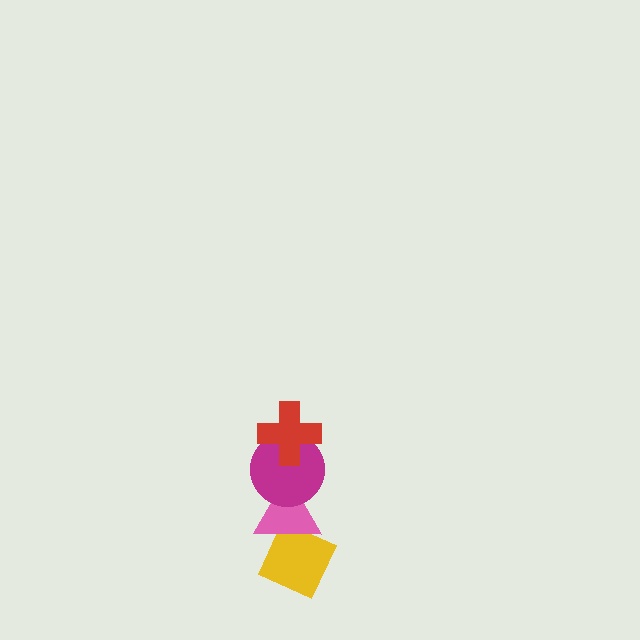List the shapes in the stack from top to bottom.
From top to bottom: the red cross, the magenta circle, the pink triangle, the yellow diamond.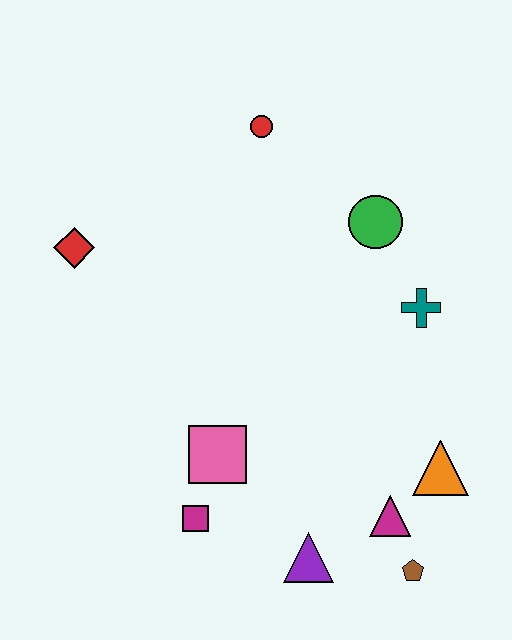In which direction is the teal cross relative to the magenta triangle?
The teal cross is above the magenta triangle.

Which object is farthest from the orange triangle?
The red diamond is farthest from the orange triangle.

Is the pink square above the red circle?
No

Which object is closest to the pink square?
The magenta square is closest to the pink square.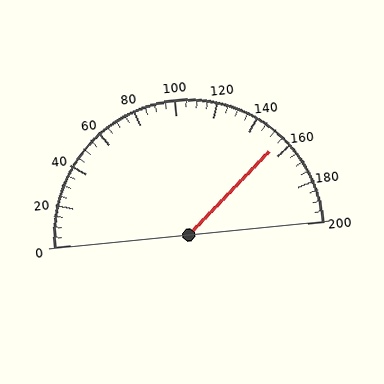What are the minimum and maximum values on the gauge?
The gauge ranges from 0 to 200.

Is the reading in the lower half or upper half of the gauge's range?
The reading is in the upper half of the range (0 to 200).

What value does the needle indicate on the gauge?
The needle indicates approximately 155.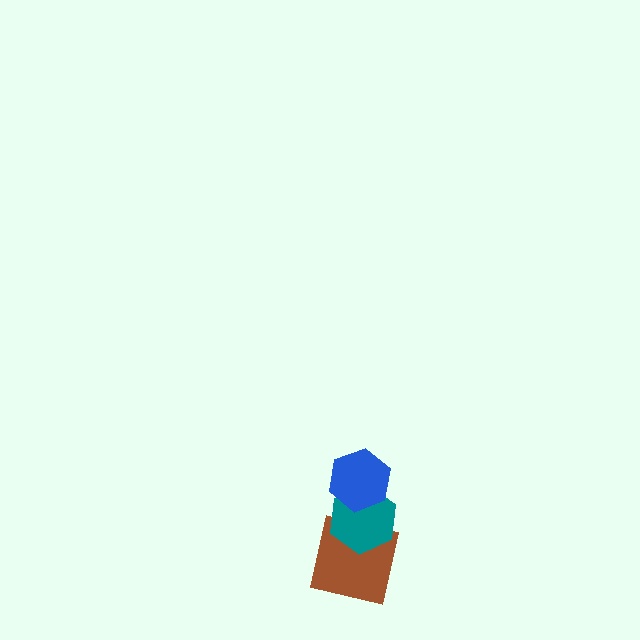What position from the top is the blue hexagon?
The blue hexagon is 1st from the top.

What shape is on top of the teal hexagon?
The blue hexagon is on top of the teal hexagon.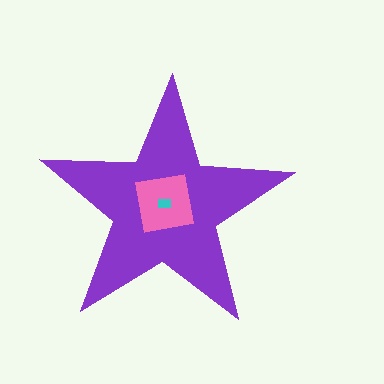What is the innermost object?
The cyan rectangle.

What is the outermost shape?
The purple star.